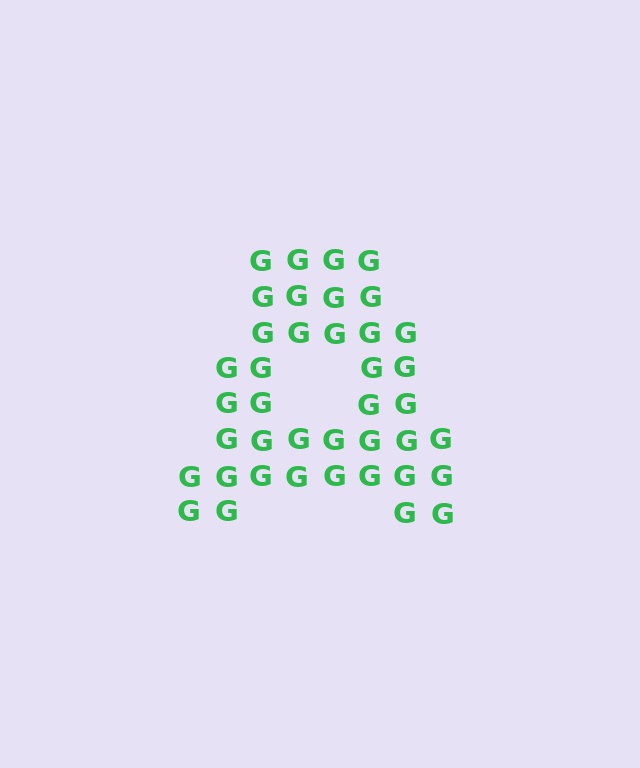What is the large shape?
The large shape is the letter A.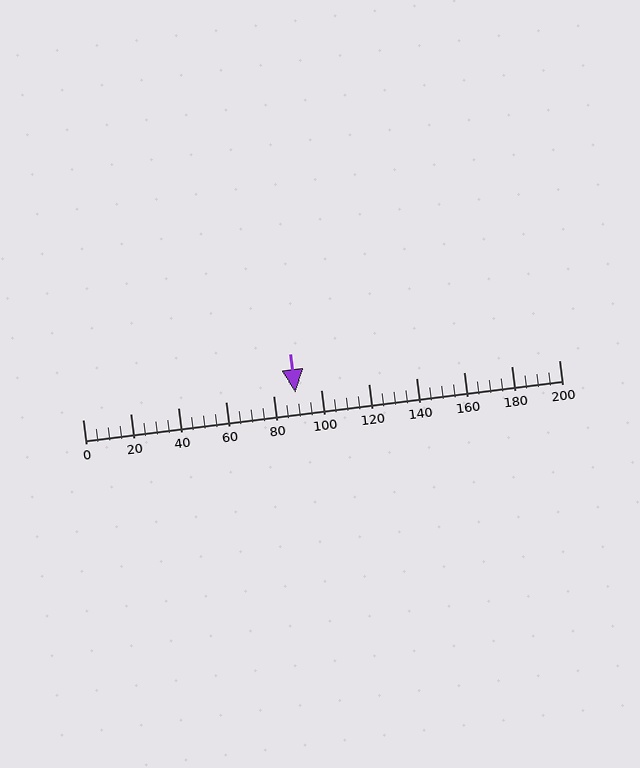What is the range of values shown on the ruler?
The ruler shows values from 0 to 200.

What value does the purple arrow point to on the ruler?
The purple arrow points to approximately 89.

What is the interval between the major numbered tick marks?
The major tick marks are spaced 20 units apart.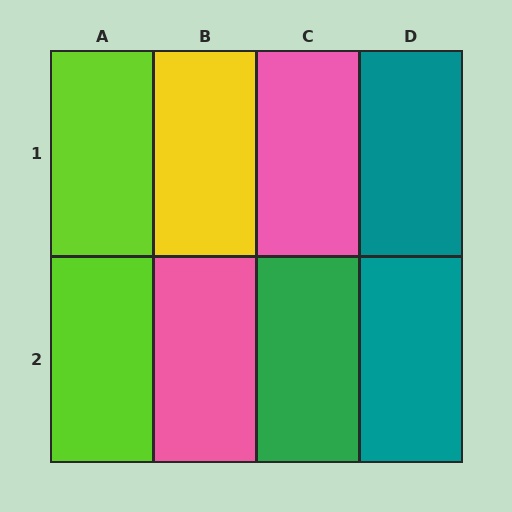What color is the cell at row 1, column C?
Pink.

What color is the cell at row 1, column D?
Teal.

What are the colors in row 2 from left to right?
Lime, pink, green, teal.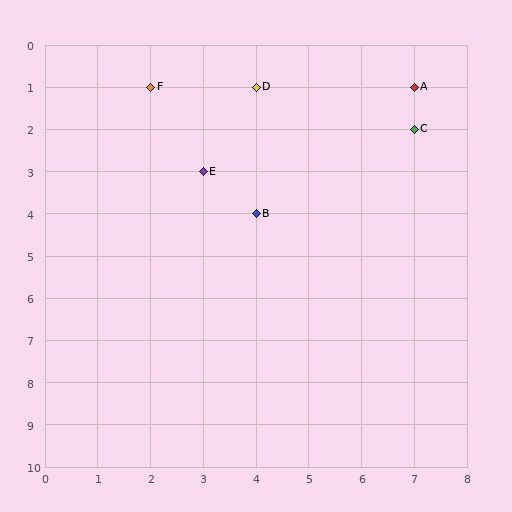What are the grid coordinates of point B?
Point B is at grid coordinates (4, 4).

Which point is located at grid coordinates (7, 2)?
Point C is at (7, 2).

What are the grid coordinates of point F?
Point F is at grid coordinates (2, 1).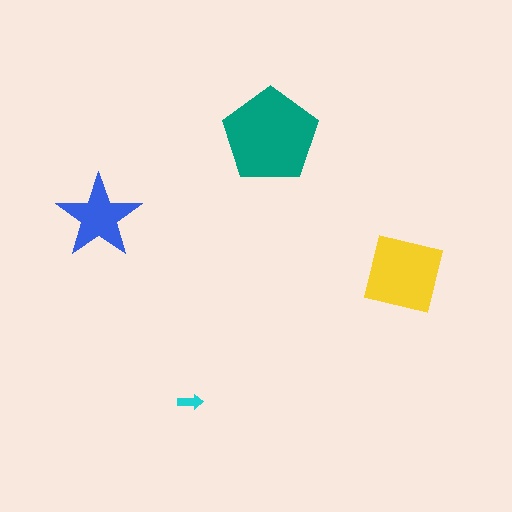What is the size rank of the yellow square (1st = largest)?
2nd.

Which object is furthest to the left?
The blue star is leftmost.